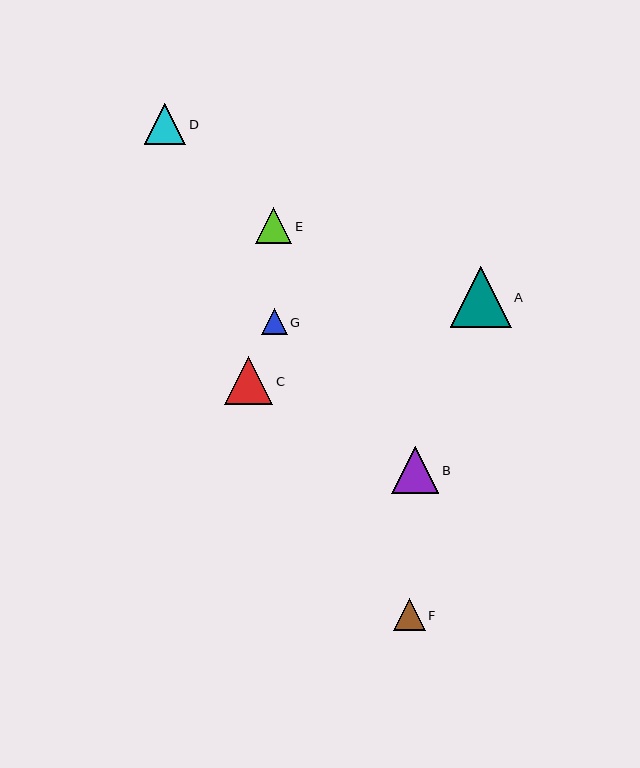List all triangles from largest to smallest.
From largest to smallest: A, C, B, D, E, F, G.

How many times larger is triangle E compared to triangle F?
Triangle E is approximately 1.1 times the size of triangle F.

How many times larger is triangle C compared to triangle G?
Triangle C is approximately 1.8 times the size of triangle G.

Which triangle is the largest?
Triangle A is the largest with a size of approximately 61 pixels.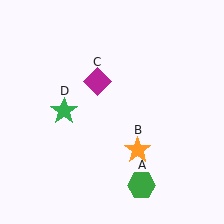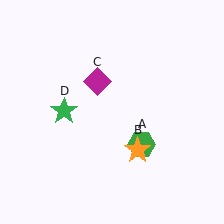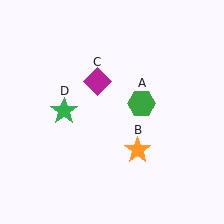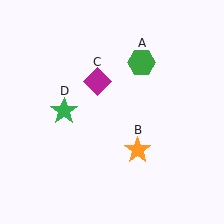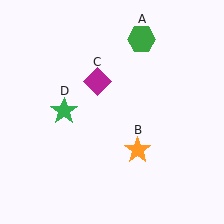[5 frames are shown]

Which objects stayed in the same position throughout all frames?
Orange star (object B) and magenta diamond (object C) and green star (object D) remained stationary.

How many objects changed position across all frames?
1 object changed position: green hexagon (object A).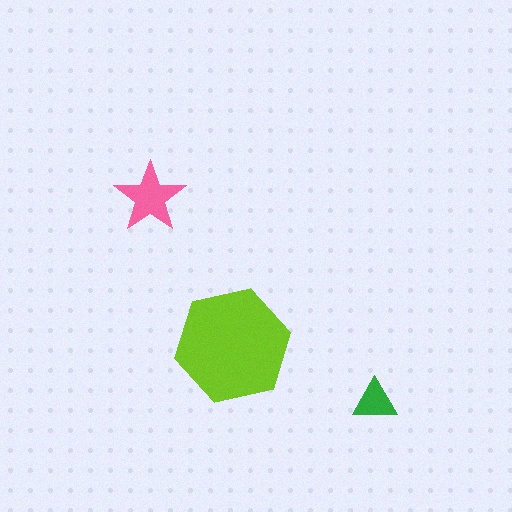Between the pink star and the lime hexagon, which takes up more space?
The lime hexagon.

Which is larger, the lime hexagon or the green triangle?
The lime hexagon.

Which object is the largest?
The lime hexagon.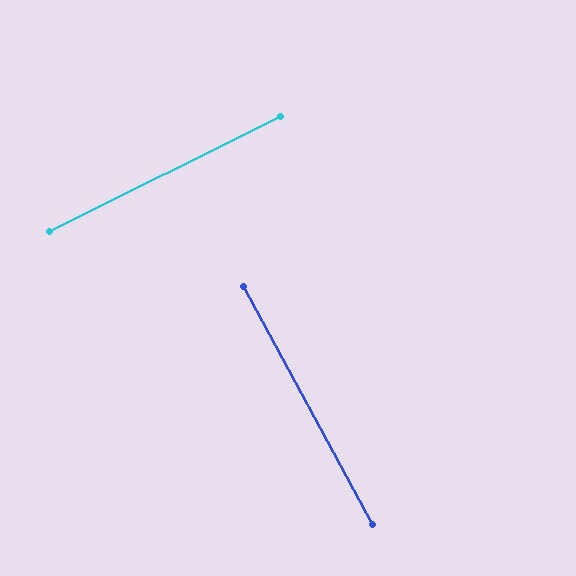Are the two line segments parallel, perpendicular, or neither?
Perpendicular — they meet at approximately 88°.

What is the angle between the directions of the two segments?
Approximately 88 degrees.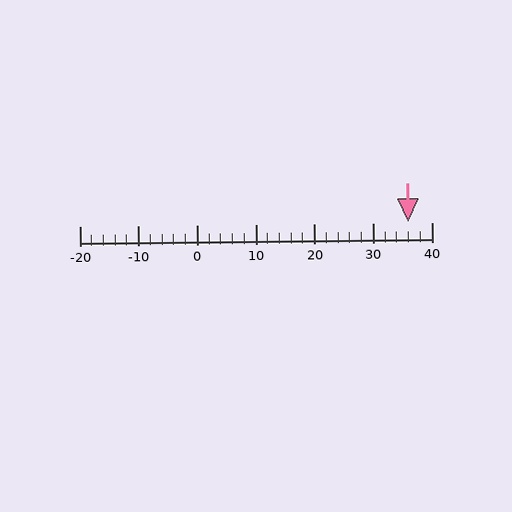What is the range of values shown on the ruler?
The ruler shows values from -20 to 40.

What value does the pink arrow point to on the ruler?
The pink arrow points to approximately 36.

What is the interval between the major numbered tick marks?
The major tick marks are spaced 10 units apart.